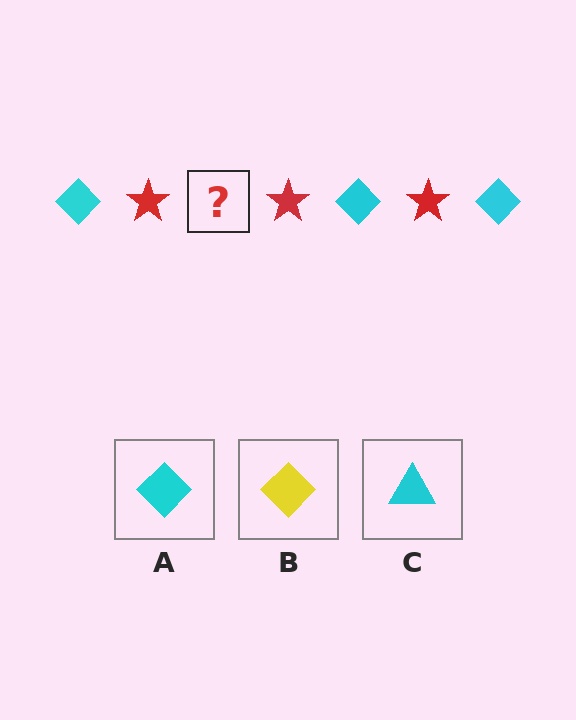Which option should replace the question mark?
Option A.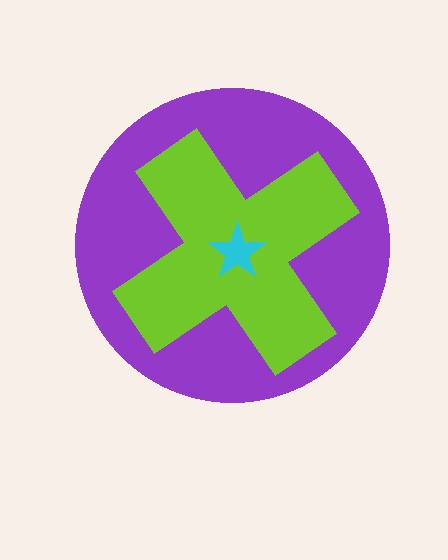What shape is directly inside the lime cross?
The cyan star.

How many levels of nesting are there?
3.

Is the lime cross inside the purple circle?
Yes.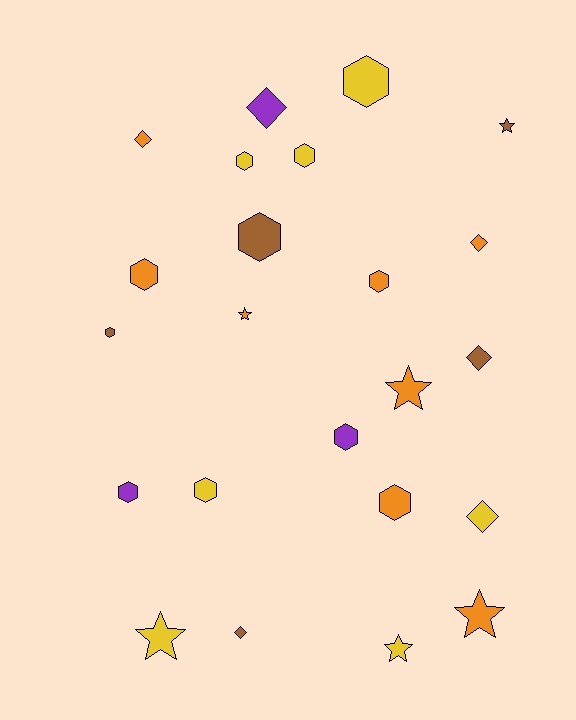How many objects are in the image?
There are 23 objects.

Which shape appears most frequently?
Hexagon, with 11 objects.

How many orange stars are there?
There are 3 orange stars.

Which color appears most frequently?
Orange, with 8 objects.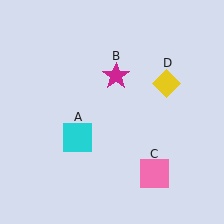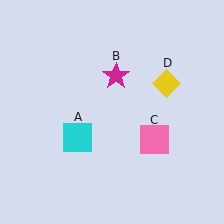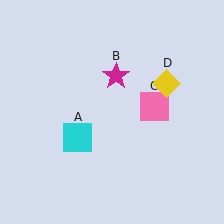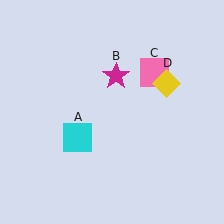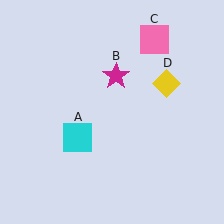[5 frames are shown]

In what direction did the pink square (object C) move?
The pink square (object C) moved up.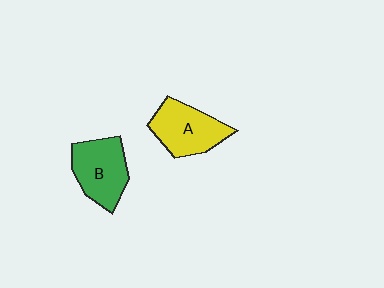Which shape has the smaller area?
Shape A (yellow).